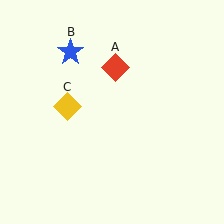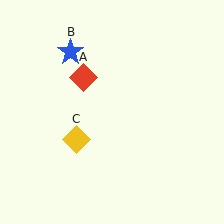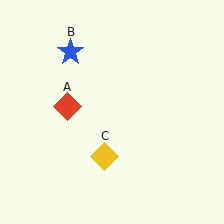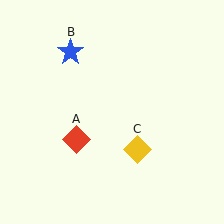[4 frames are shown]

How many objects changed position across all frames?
2 objects changed position: red diamond (object A), yellow diamond (object C).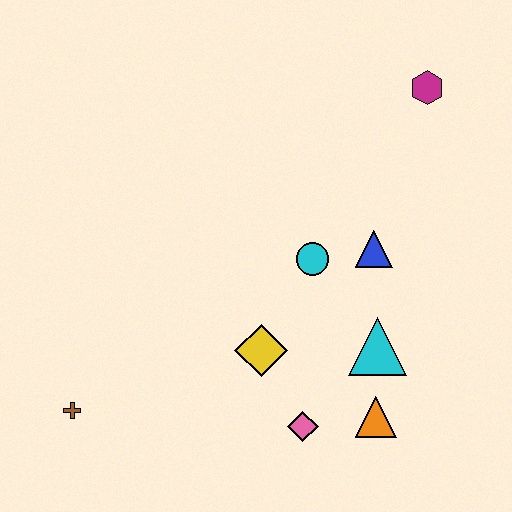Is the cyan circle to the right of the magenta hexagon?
No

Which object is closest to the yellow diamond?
The pink diamond is closest to the yellow diamond.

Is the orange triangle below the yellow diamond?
Yes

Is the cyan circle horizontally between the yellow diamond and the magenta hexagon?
Yes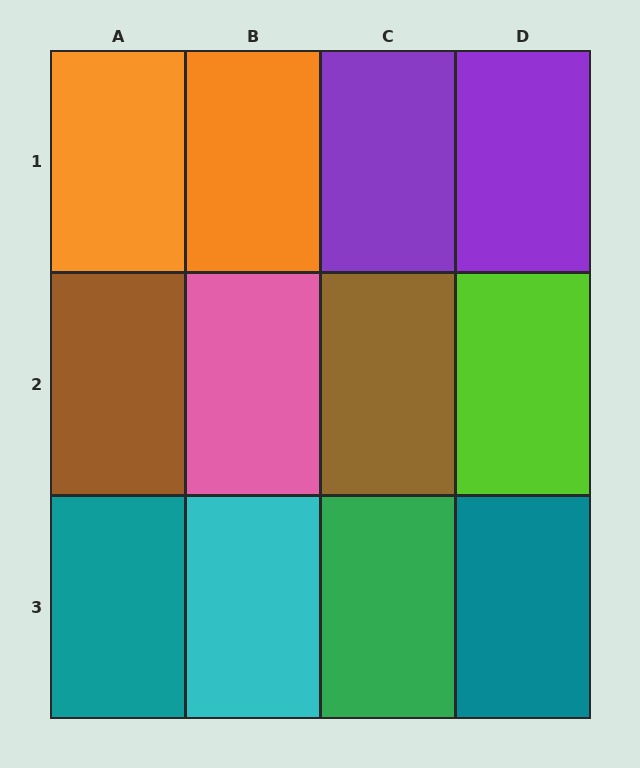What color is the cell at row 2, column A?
Brown.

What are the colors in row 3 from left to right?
Teal, cyan, green, teal.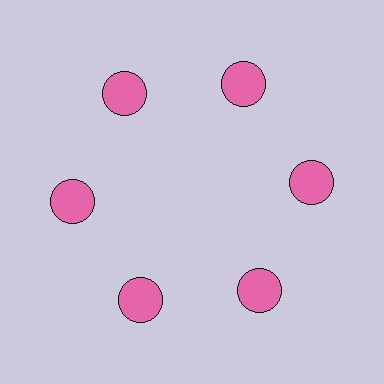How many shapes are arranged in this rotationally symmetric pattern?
There are 6 shapes, arranged in 6 groups of 1.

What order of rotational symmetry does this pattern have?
This pattern has 6-fold rotational symmetry.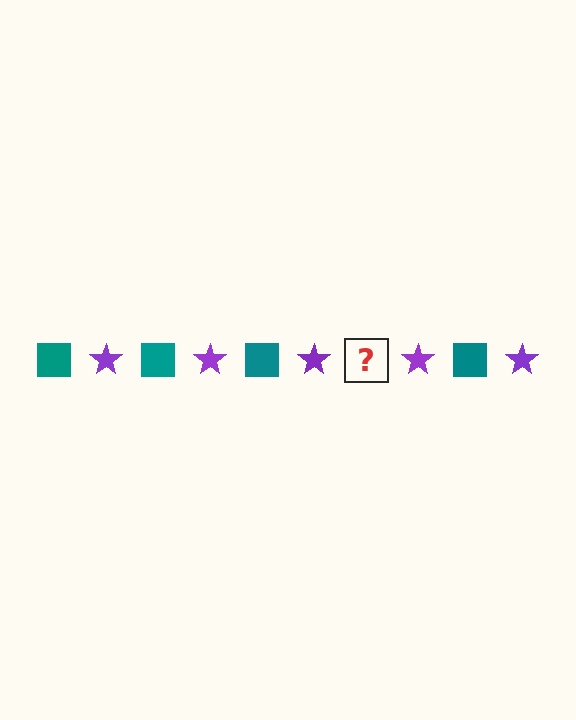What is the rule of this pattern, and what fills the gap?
The rule is that the pattern alternates between teal square and purple star. The gap should be filled with a teal square.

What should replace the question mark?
The question mark should be replaced with a teal square.